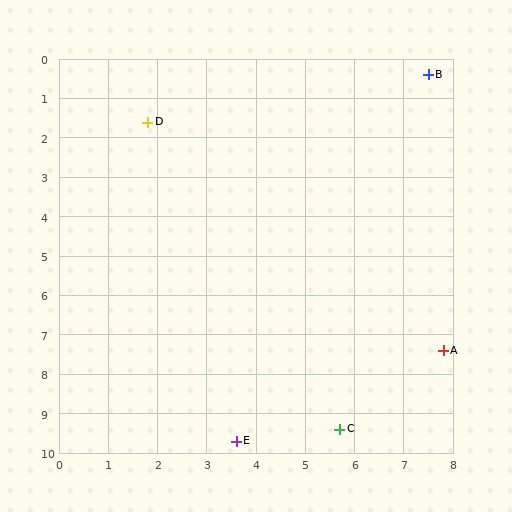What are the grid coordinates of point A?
Point A is at approximately (7.8, 7.4).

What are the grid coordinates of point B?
Point B is at approximately (7.5, 0.4).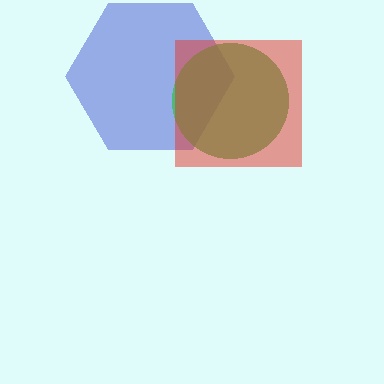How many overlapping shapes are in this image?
There are 3 overlapping shapes in the image.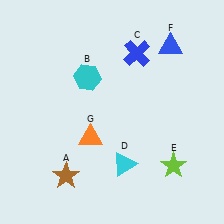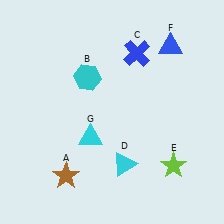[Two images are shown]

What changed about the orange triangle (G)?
In Image 1, G is orange. In Image 2, it changed to cyan.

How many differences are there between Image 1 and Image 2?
There is 1 difference between the two images.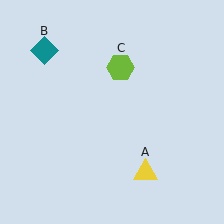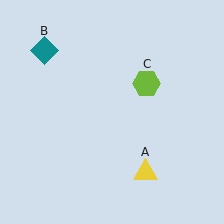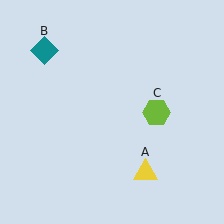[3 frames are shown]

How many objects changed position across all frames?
1 object changed position: lime hexagon (object C).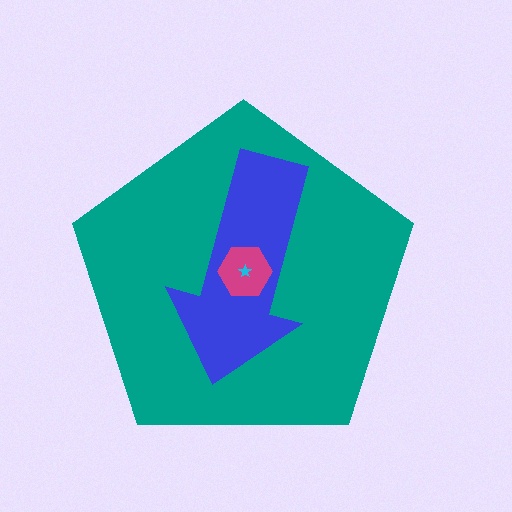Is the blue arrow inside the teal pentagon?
Yes.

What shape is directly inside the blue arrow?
The magenta hexagon.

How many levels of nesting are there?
4.